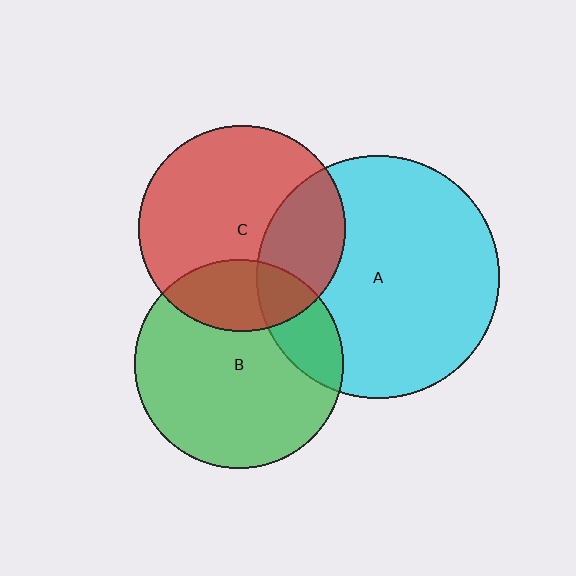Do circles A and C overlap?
Yes.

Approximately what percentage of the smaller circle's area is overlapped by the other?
Approximately 30%.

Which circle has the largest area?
Circle A (cyan).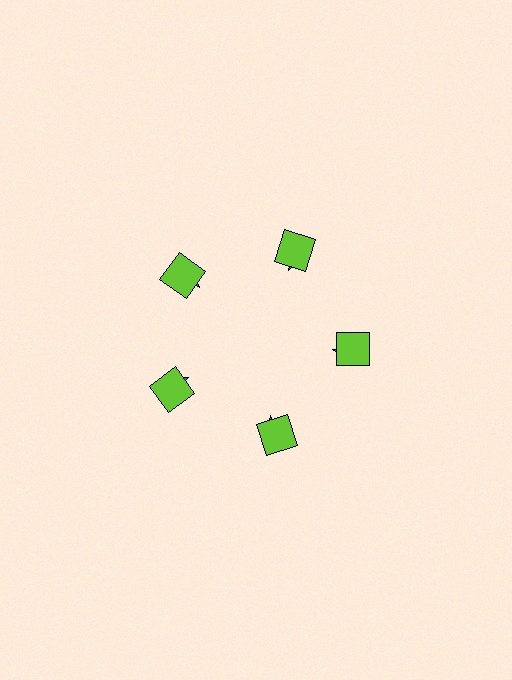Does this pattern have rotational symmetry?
Yes, this pattern has 5-fold rotational symmetry. It looks the same after rotating 72 degrees around the center.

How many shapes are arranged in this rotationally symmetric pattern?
There are 10 shapes, arranged in 5 groups of 2.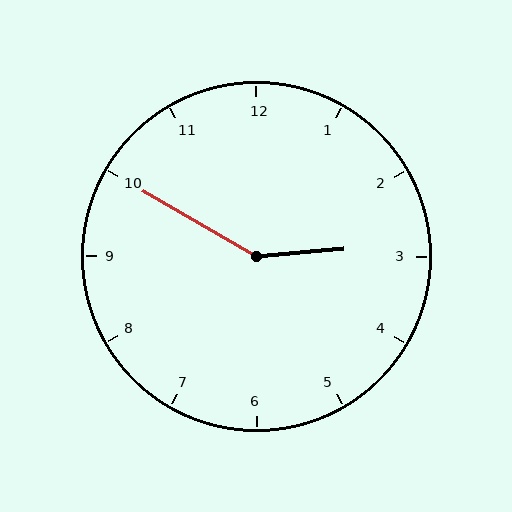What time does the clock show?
2:50.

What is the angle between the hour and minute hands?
Approximately 145 degrees.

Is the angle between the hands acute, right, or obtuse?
It is obtuse.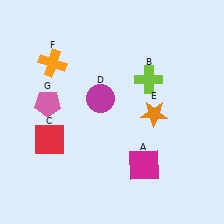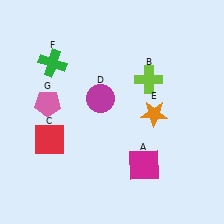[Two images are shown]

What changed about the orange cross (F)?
In Image 1, F is orange. In Image 2, it changed to green.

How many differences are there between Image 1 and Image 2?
There is 1 difference between the two images.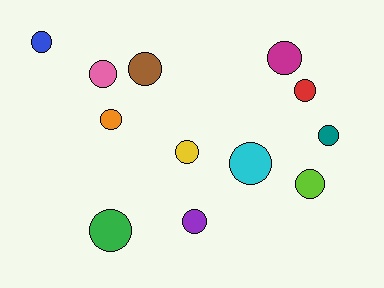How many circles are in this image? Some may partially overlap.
There are 12 circles.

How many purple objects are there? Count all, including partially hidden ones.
There is 1 purple object.